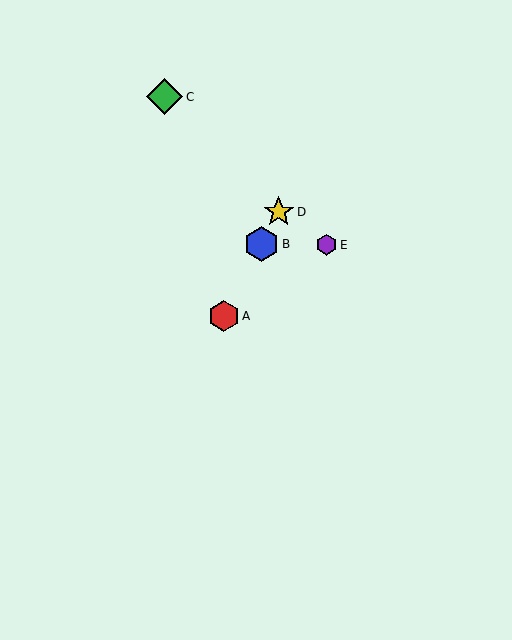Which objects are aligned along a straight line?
Objects A, B, D are aligned along a straight line.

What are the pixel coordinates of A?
Object A is at (224, 316).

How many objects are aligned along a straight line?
3 objects (A, B, D) are aligned along a straight line.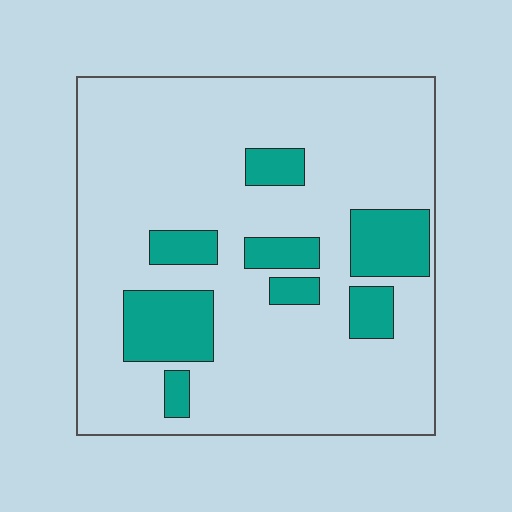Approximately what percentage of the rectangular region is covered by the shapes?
Approximately 20%.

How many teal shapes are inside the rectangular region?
8.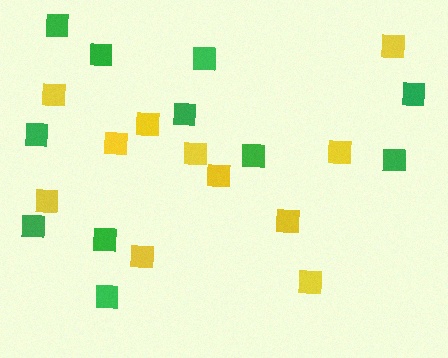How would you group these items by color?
There are 2 groups: one group of green squares (11) and one group of yellow squares (11).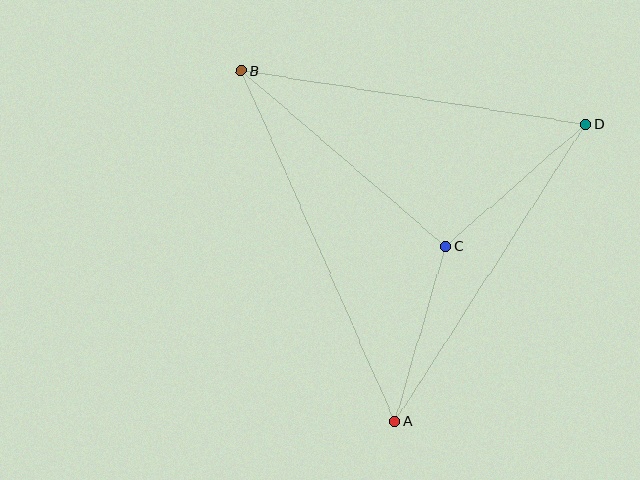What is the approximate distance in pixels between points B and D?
The distance between B and D is approximately 349 pixels.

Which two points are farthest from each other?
Points A and B are farthest from each other.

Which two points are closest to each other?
Points A and C are closest to each other.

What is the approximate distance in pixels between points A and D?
The distance between A and D is approximately 353 pixels.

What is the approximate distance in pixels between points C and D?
The distance between C and D is approximately 186 pixels.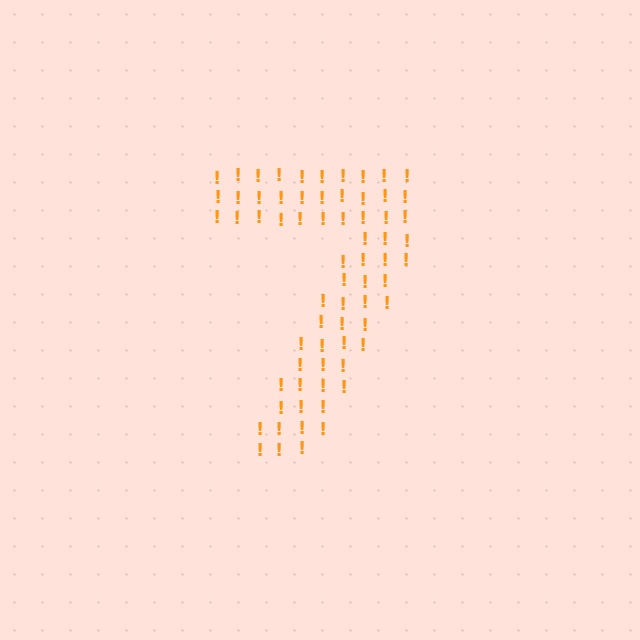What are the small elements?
The small elements are exclamation marks.